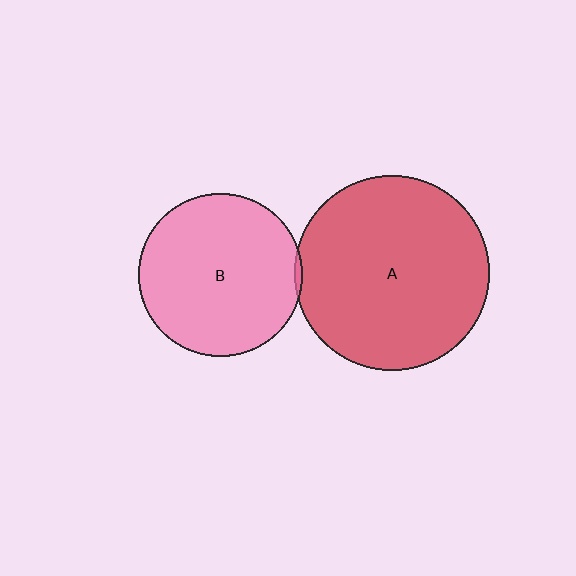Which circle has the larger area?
Circle A (red).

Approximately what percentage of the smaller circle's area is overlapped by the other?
Approximately 5%.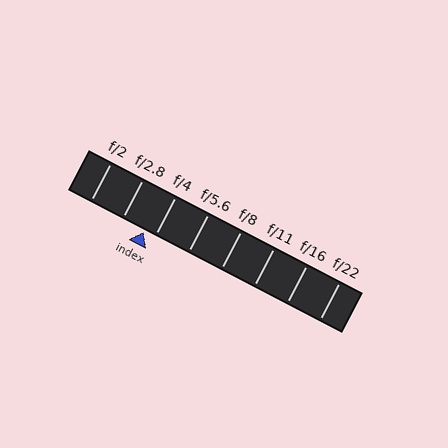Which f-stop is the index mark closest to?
The index mark is closest to f/4.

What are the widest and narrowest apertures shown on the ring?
The widest aperture shown is f/2 and the narrowest is f/22.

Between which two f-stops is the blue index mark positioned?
The index mark is between f/2.8 and f/4.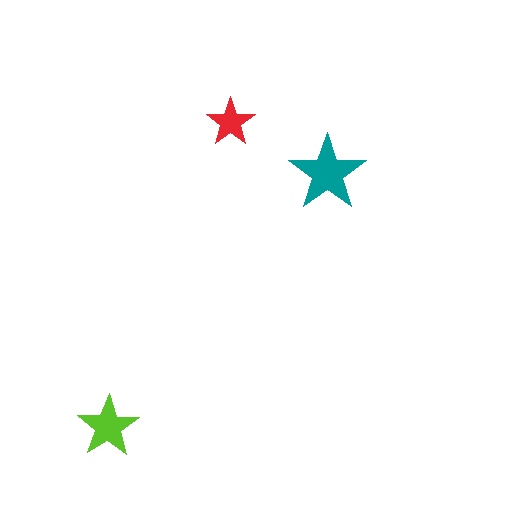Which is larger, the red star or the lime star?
The lime one.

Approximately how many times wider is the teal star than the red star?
About 1.5 times wider.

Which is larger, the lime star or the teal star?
The teal one.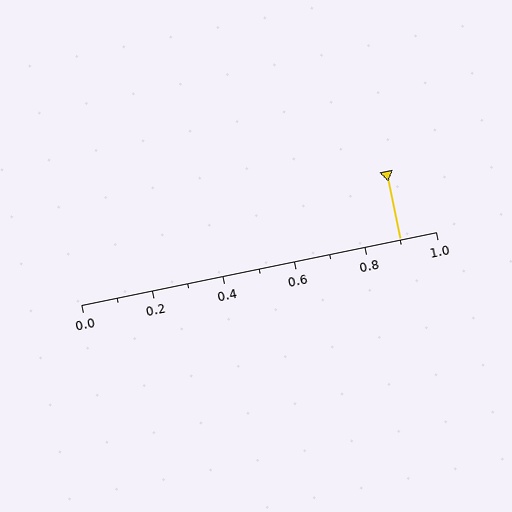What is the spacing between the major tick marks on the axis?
The major ticks are spaced 0.2 apart.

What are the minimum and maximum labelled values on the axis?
The axis runs from 0.0 to 1.0.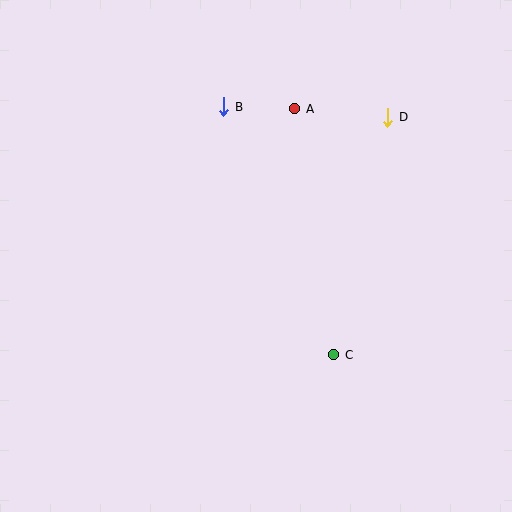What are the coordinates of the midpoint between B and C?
The midpoint between B and C is at (279, 231).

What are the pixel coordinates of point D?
Point D is at (388, 117).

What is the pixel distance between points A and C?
The distance between A and C is 249 pixels.